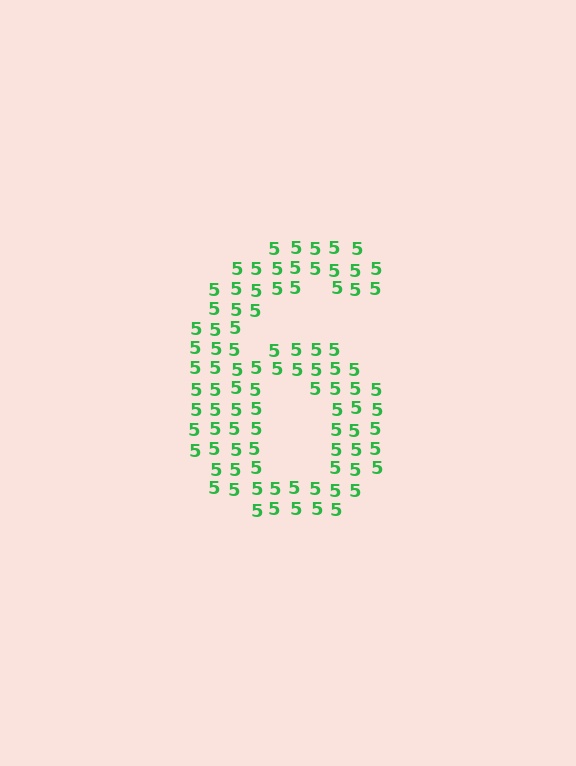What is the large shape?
The large shape is the digit 6.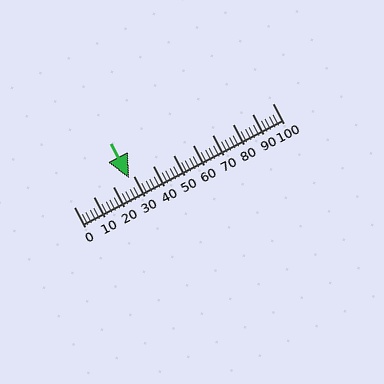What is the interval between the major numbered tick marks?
The major tick marks are spaced 10 units apart.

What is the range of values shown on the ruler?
The ruler shows values from 0 to 100.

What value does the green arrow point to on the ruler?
The green arrow points to approximately 28.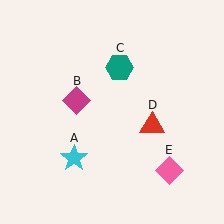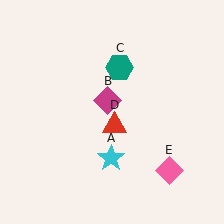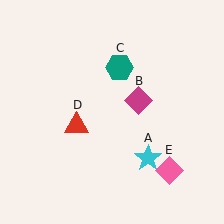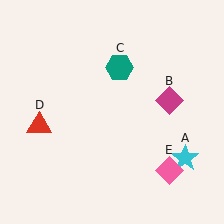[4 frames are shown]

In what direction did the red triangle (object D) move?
The red triangle (object D) moved left.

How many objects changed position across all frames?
3 objects changed position: cyan star (object A), magenta diamond (object B), red triangle (object D).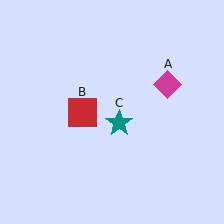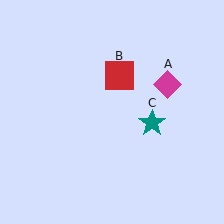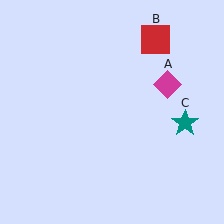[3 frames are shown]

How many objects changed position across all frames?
2 objects changed position: red square (object B), teal star (object C).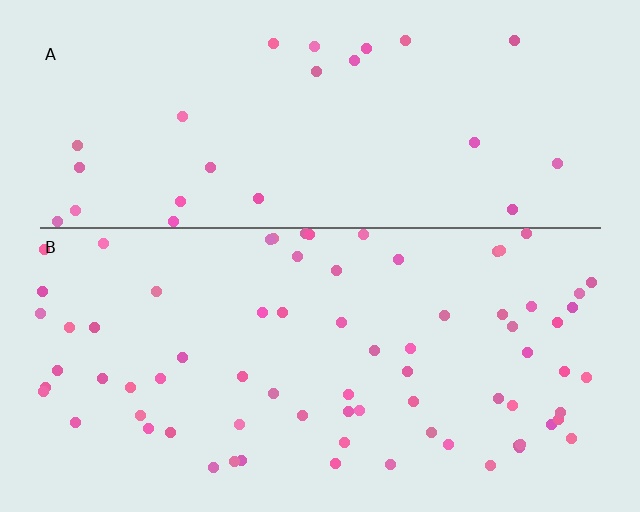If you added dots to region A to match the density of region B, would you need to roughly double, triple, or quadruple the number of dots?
Approximately triple.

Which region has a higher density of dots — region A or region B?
B (the bottom).